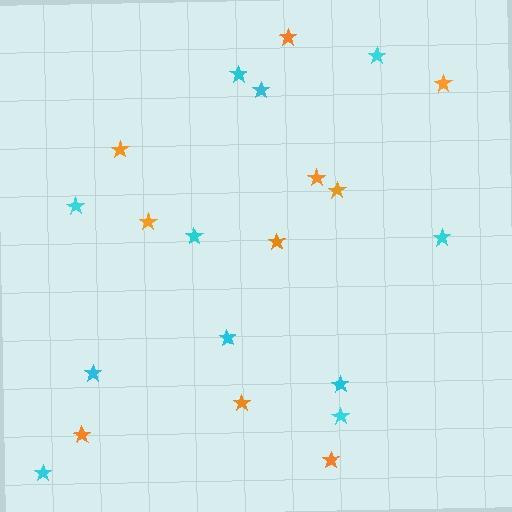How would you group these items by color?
There are 2 groups: one group of orange stars (10) and one group of cyan stars (11).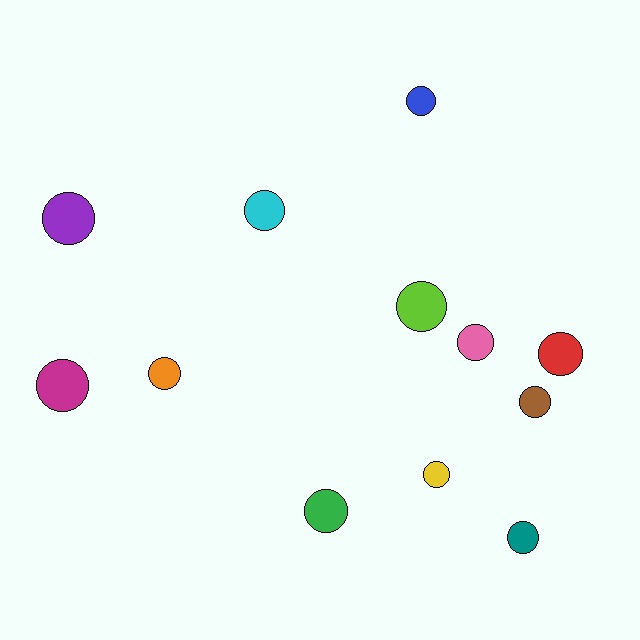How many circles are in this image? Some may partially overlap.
There are 12 circles.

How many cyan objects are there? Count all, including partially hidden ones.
There is 1 cyan object.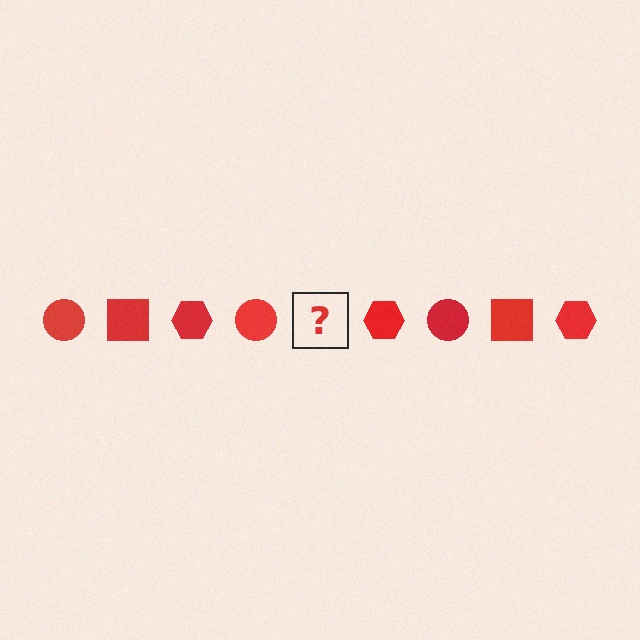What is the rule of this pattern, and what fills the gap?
The rule is that the pattern cycles through circle, square, hexagon shapes in red. The gap should be filled with a red square.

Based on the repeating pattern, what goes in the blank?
The blank should be a red square.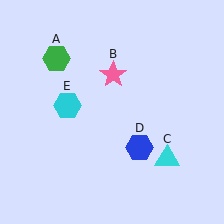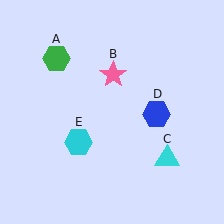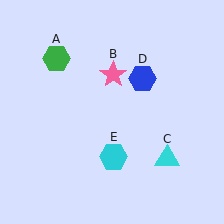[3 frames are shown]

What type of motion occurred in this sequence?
The blue hexagon (object D), cyan hexagon (object E) rotated counterclockwise around the center of the scene.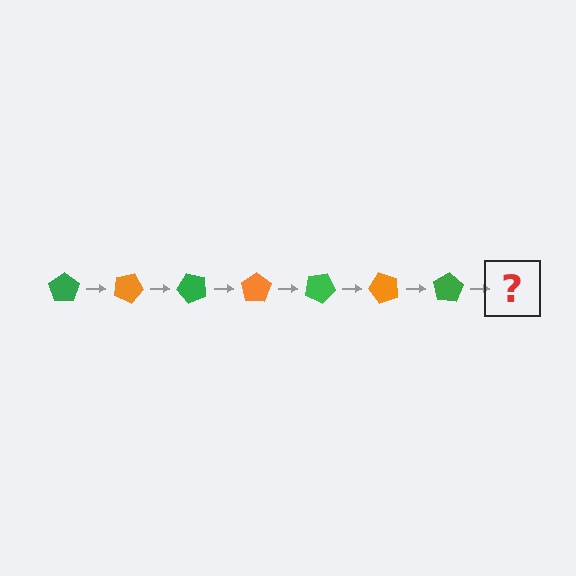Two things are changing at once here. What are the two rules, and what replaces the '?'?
The two rules are that it rotates 25 degrees each step and the color cycles through green and orange. The '?' should be an orange pentagon, rotated 175 degrees from the start.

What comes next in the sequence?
The next element should be an orange pentagon, rotated 175 degrees from the start.